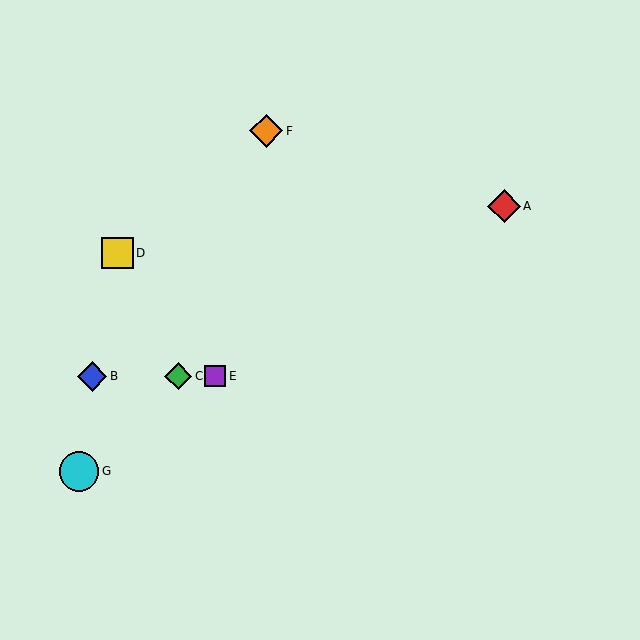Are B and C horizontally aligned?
Yes, both are at y≈376.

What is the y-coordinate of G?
Object G is at y≈471.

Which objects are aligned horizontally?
Objects B, C, E are aligned horizontally.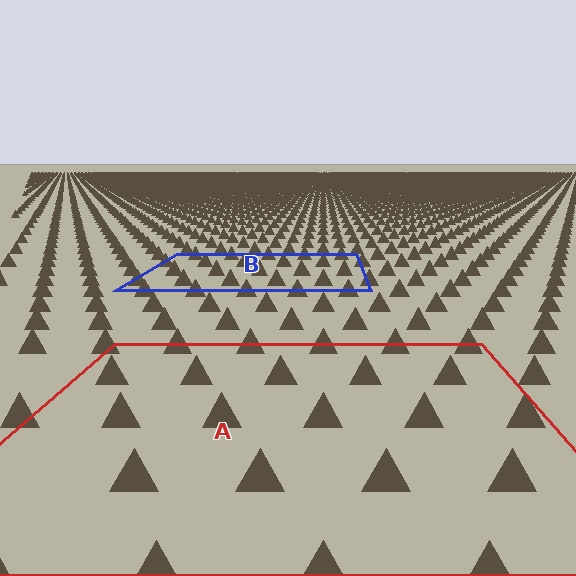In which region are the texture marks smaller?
The texture marks are smaller in region B, because it is farther away.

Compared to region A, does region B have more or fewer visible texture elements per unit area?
Region B has more texture elements per unit area — they are packed more densely because it is farther away.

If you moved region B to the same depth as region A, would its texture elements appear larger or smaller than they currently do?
They would appear larger. At a closer depth, the same texture elements are projected at a bigger on-screen size.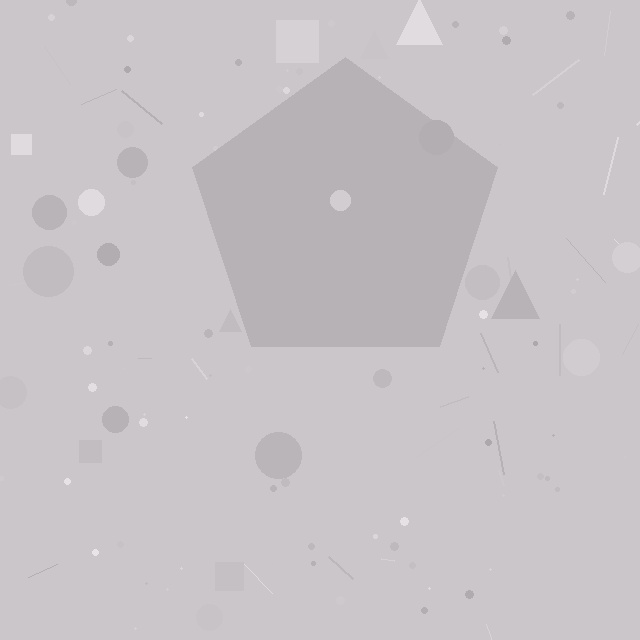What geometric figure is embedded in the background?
A pentagon is embedded in the background.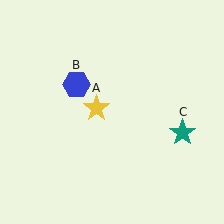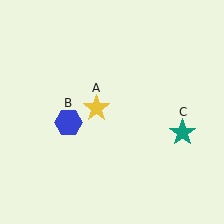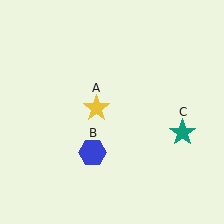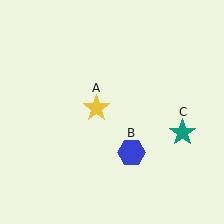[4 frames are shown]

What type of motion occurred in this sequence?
The blue hexagon (object B) rotated counterclockwise around the center of the scene.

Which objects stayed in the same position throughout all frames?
Yellow star (object A) and teal star (object C) remained stationary.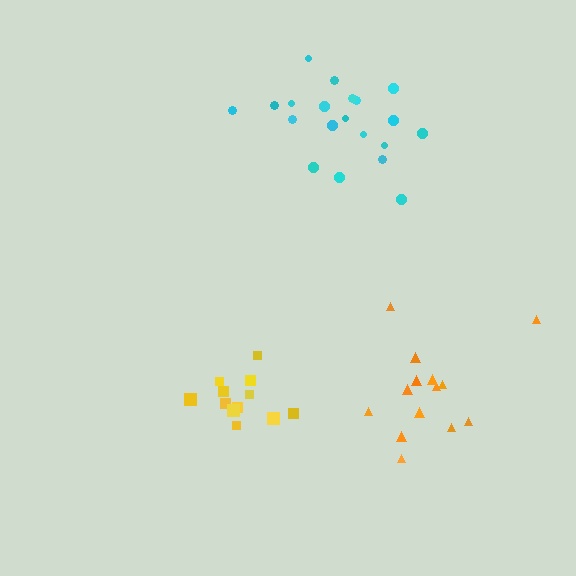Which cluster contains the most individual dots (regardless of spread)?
Cyan (20).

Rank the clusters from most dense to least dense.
cyan, yellow, orange.